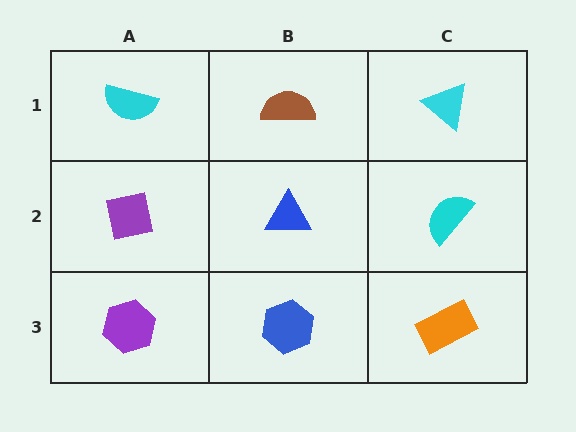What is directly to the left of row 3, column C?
A blue hexagon.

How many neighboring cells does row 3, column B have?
3.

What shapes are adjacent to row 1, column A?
A purple square (row 2, column A), a brown semicircle (row 1, column B).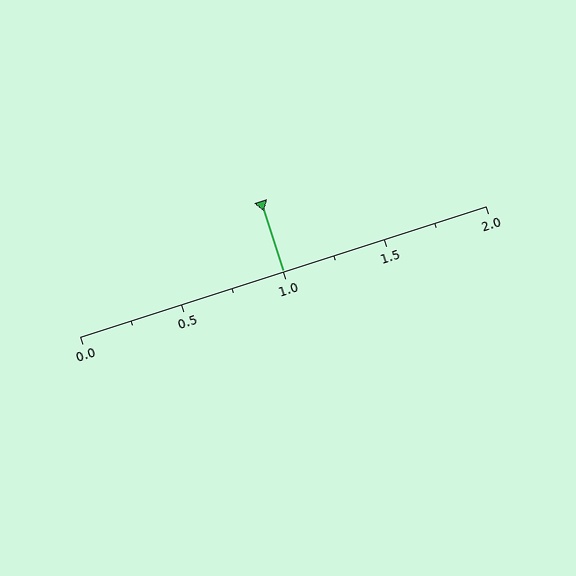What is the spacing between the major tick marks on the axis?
The major ticks are spaced 0.5 apart.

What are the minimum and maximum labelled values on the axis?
The axis runs from 0.0 to 2.0.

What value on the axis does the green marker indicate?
The marker indicates approximately 1.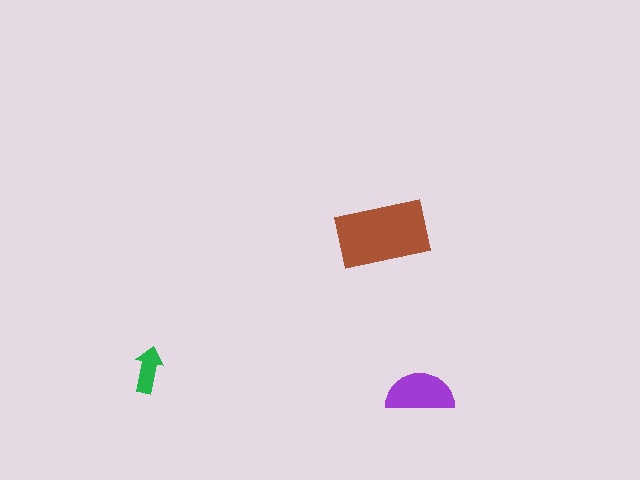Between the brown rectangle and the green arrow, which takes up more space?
The brown rectangle.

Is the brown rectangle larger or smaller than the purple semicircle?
Larger.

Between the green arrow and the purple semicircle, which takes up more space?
The purple semicircle.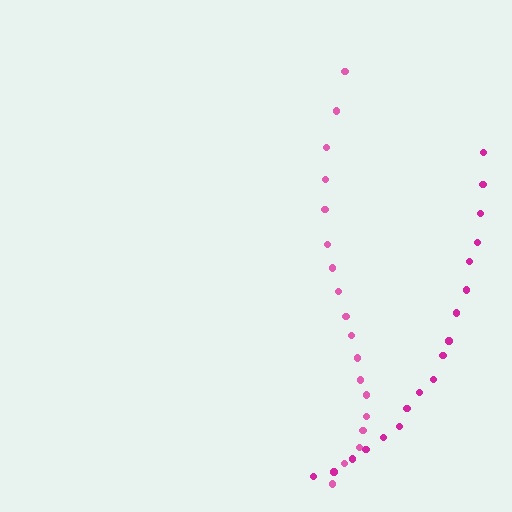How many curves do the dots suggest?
There are 2 distinct paths.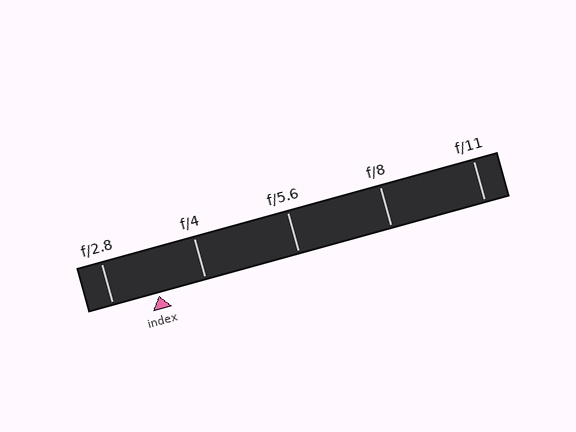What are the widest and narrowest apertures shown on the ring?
The widest aperture shown is f/2.8 and the narrowest is f/11.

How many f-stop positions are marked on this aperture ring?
There are 5 f-stop positions marked.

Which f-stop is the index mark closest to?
The index mark is closest to f/2.8.